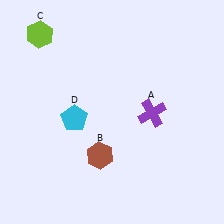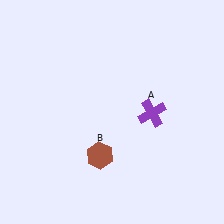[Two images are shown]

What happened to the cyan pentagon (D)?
The cyan pentagon (D) was removed in Image 2. It was in the bottom-left area of Image 1.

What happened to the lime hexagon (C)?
The lime hexagon (C) was removed in Image 2. It was in the top-left area of Image 1.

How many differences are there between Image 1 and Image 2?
There are 2 differences between the two images.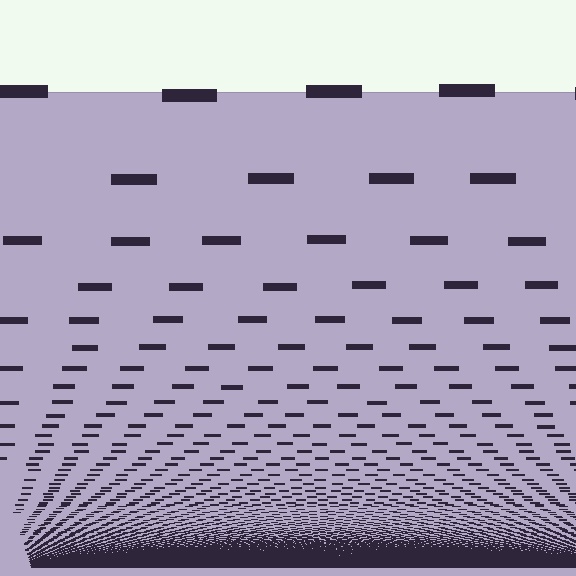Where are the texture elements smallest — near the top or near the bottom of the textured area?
Near the bottom.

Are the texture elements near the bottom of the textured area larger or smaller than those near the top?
Smaller. The gradient is inverted — elements near the bottom are smaller and denser.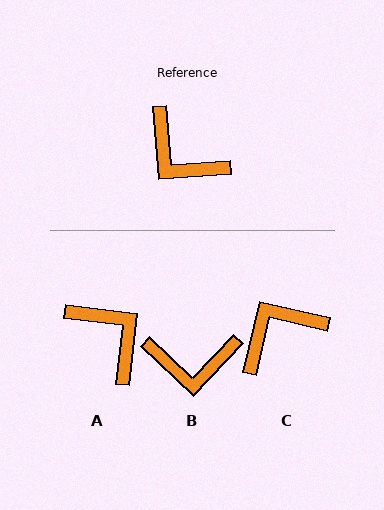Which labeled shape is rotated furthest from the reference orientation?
A, about 169 degrees away.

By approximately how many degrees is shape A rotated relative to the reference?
Approximately 169 degrees counter-clockwise.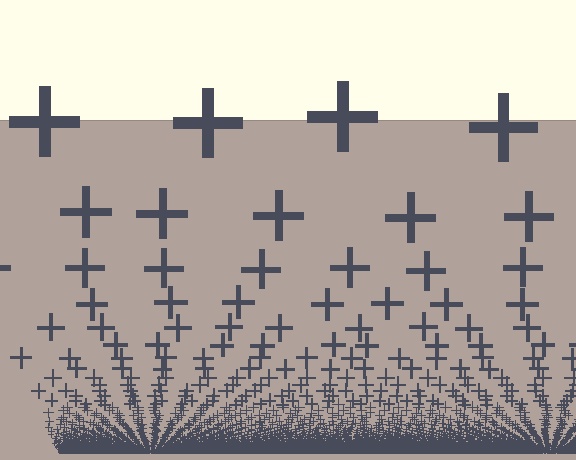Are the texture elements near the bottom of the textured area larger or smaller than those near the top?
Smaller. The gradient is inverted — elements near the bottom are smaller and denser.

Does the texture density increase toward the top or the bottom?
Density increases toward the bottom.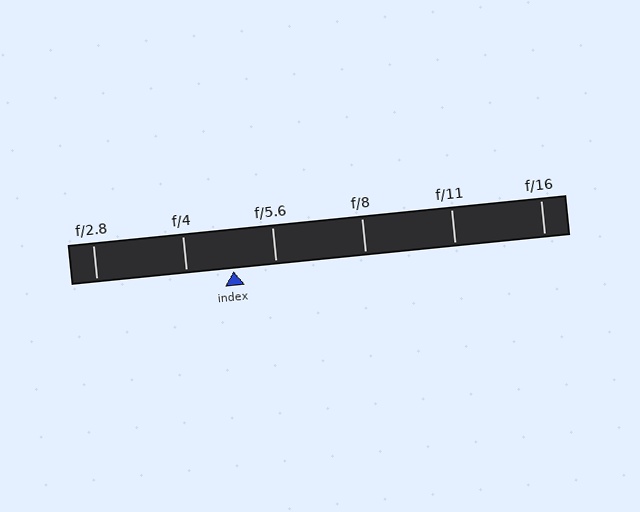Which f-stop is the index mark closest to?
The index mark is closest to f/5.6.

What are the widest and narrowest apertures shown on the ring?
The widest aperture shown is f/2.8 and the narrowest is f/16.